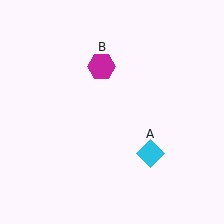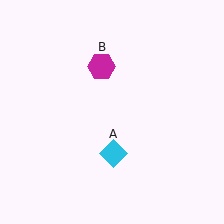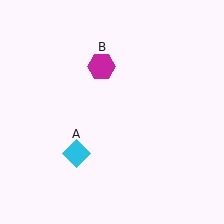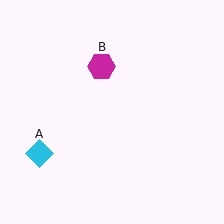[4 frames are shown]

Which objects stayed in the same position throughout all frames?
Magenta hexagon (object B) remained stationary.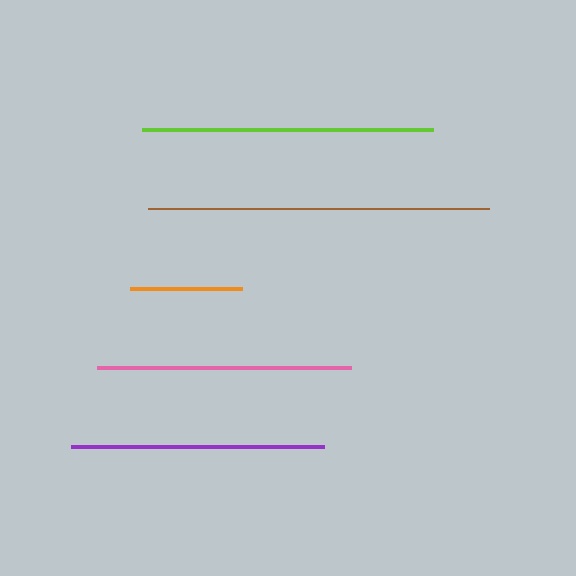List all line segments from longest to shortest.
From longest to shortest: brown, lime, pink, purple, orange.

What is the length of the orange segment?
The orange segment is approximately 112 pixels long.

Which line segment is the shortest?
The orange line is the shortest at approximately 112 pixels.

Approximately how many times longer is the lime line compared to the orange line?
The lime line is approximately 2.6 times the length of the orange line.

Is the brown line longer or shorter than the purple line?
The brown line is longer than the purple line.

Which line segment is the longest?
The brown line is the longest at approximately 341 pixels.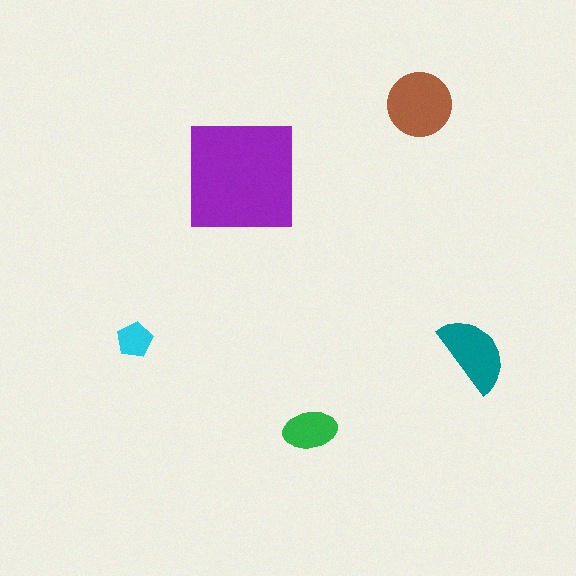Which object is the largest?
The purple square.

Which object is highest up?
The brown circle is topmost.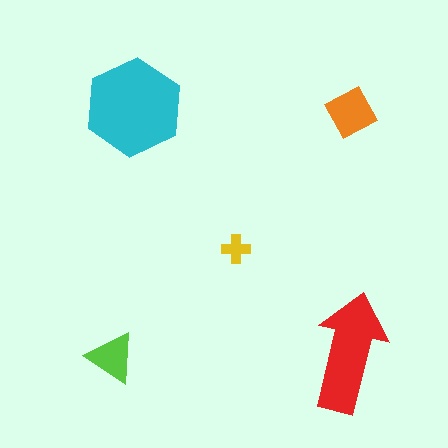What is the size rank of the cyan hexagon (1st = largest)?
1st.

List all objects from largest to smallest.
The cyan hexagon, the red arrow, the orange square, the lime triangle, the yellow cross.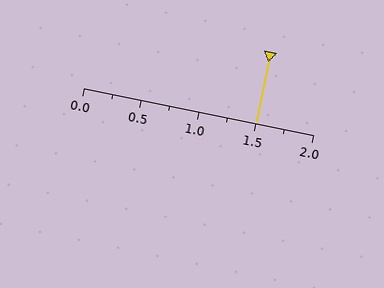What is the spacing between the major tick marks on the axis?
The major ticks are spaced 0.5 apart.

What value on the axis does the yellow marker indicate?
The marker indicates approximately 1.5.